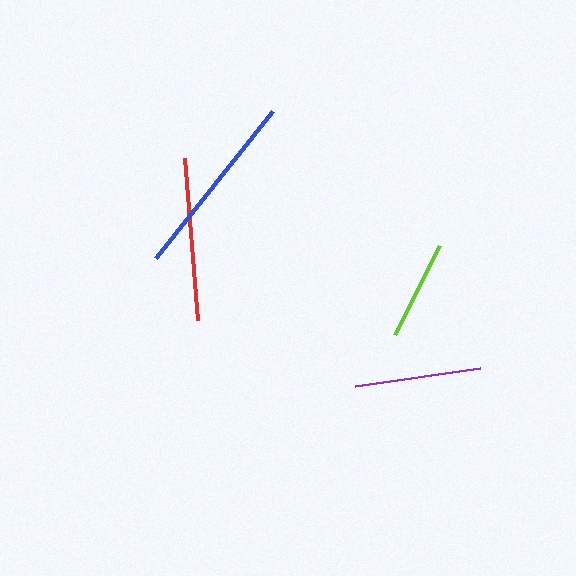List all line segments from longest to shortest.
From longest to shortest: blue, red, purple, lime.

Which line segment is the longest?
The blue line is the longest at approximately 188 pixels.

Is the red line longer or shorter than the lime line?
The red line is longer than the lime line.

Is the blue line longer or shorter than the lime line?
The blue line is longer than the lime line.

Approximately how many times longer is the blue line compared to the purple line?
The blue line is approximately 1.5 times the length of the purple line.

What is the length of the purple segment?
The purple segment is approximately 126 pixels long.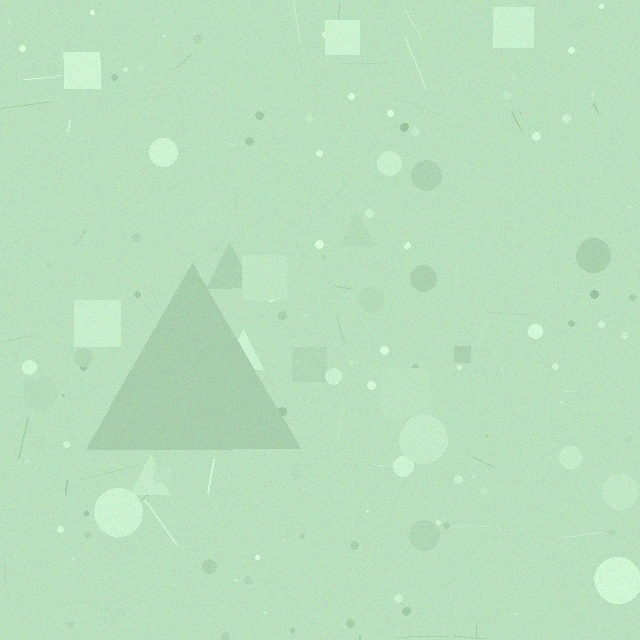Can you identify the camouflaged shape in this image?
The camouflaged shape is a triangle.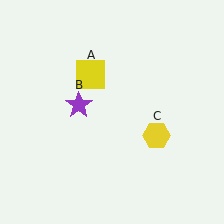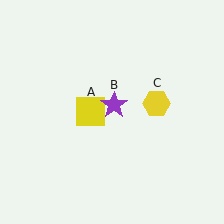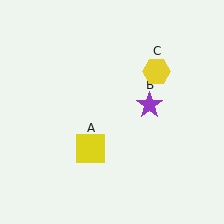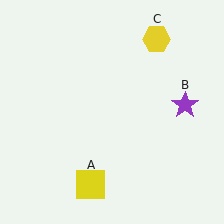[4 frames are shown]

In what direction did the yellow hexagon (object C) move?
The yellow hexagon (object C) moved up.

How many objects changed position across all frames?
3 objects changed position: yellow square (object A), purple star (object B), yellow hexagon (object C).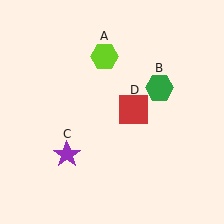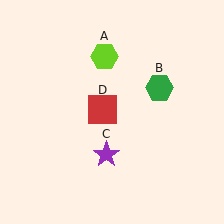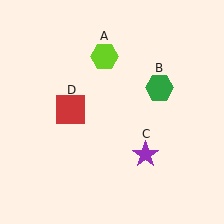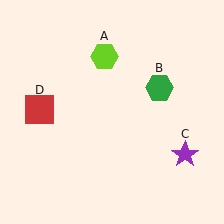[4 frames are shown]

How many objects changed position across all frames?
2 objects changed position: purple star (object C), red square (object D).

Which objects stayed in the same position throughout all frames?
Lime hexagon (object A) and green hexagon (object B) remained stationary.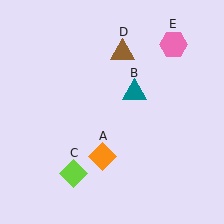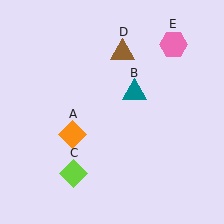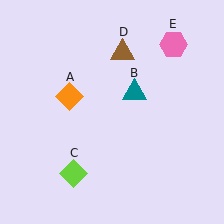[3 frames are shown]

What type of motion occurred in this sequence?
The orange diamond (object A) rotated clockwise around the center of the scene.